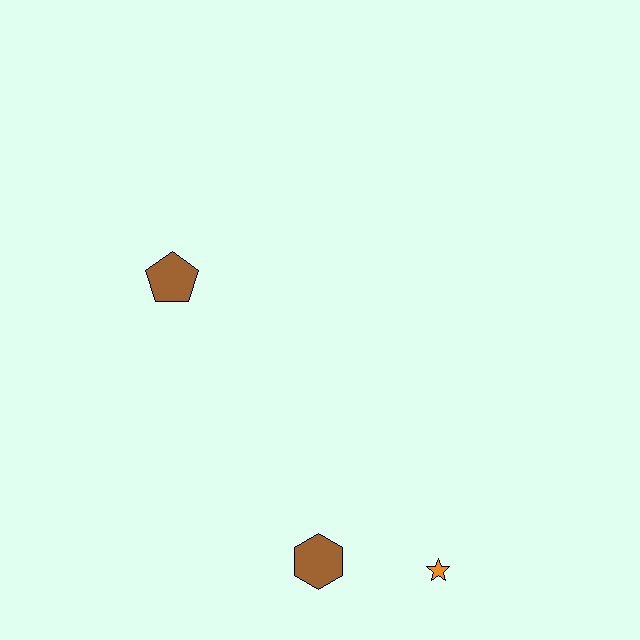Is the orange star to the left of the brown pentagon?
No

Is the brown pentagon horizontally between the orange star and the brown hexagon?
No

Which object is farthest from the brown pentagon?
The orange star is farthest from the brown pentagon.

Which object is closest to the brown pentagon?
The brown hexagon is closest to the brown pentagon.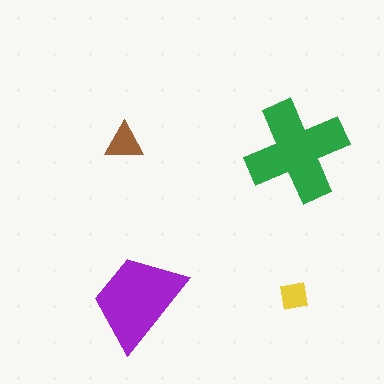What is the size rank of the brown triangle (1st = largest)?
3rd.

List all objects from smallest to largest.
The yellow square, the brown triangle, the purple trapezoid, the green cross.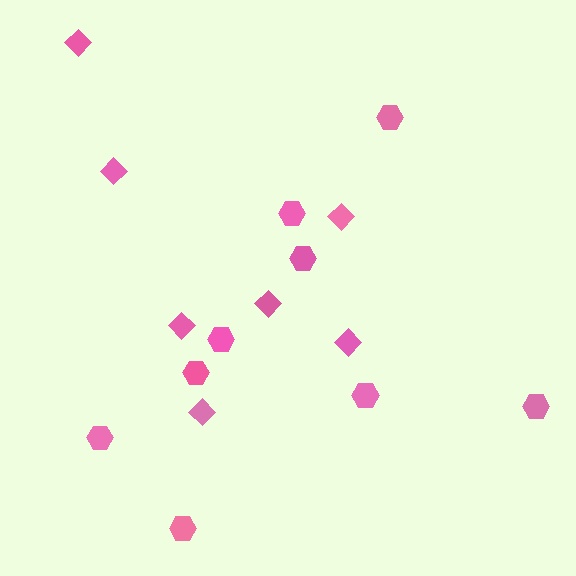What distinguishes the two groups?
There are 2 groups: one group of diamonds (7) and one group of hexagons (9).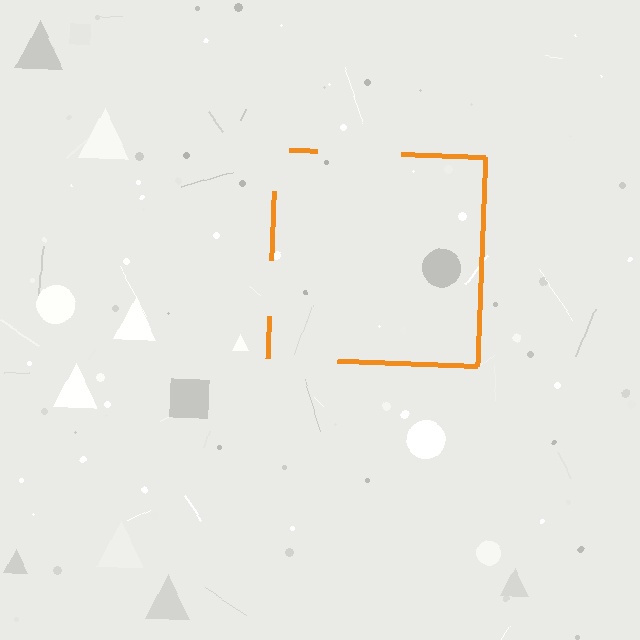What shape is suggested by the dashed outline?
The dashed outline suggests a square.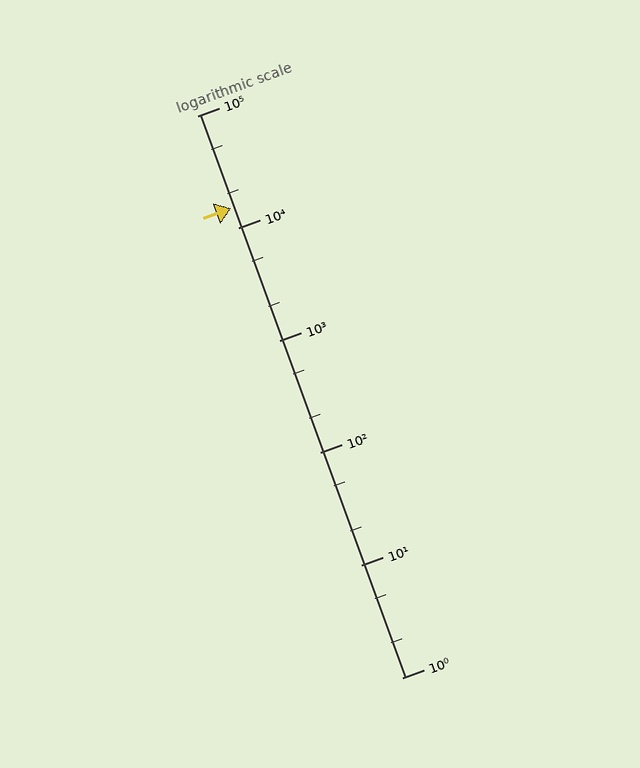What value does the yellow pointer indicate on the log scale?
The pointer indicates approximately 15000.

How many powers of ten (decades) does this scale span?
The scale spans 5 decades, from 1 to 100000.